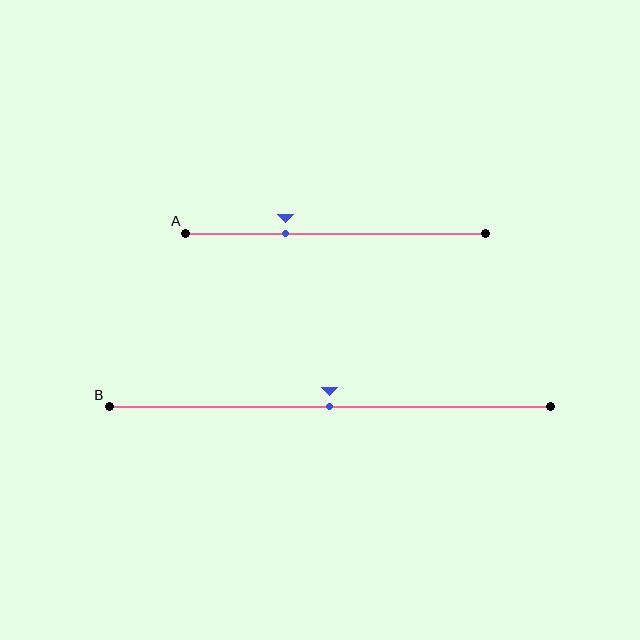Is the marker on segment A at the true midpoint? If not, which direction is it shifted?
No, the marker on segment A is shifted to the left by about 17% of the segment length.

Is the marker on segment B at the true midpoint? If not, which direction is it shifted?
Yes, the marker on segment B is at the true midpoint.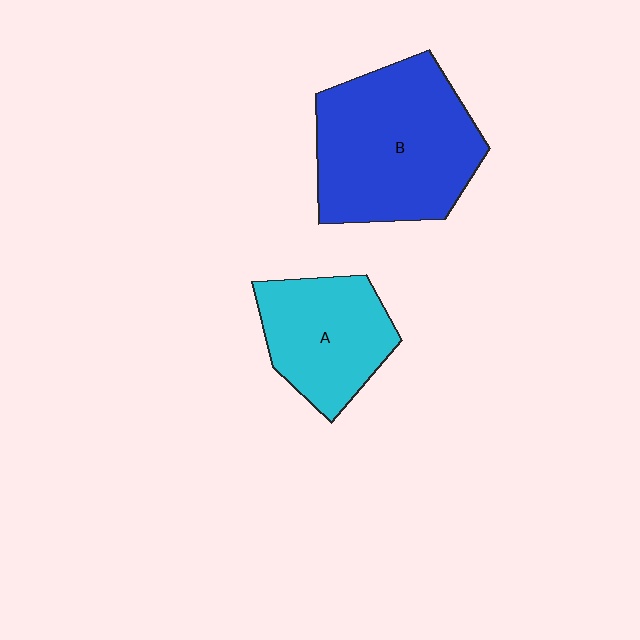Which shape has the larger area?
Shape B (blue).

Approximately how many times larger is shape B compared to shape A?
Approximately 1.6 times.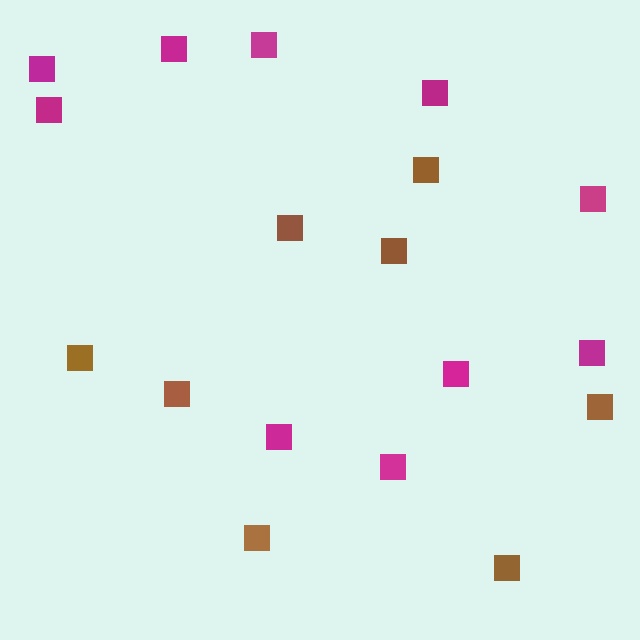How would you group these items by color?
There are 2 groups: one group of brown squares (8) and one group of magenta squares (10).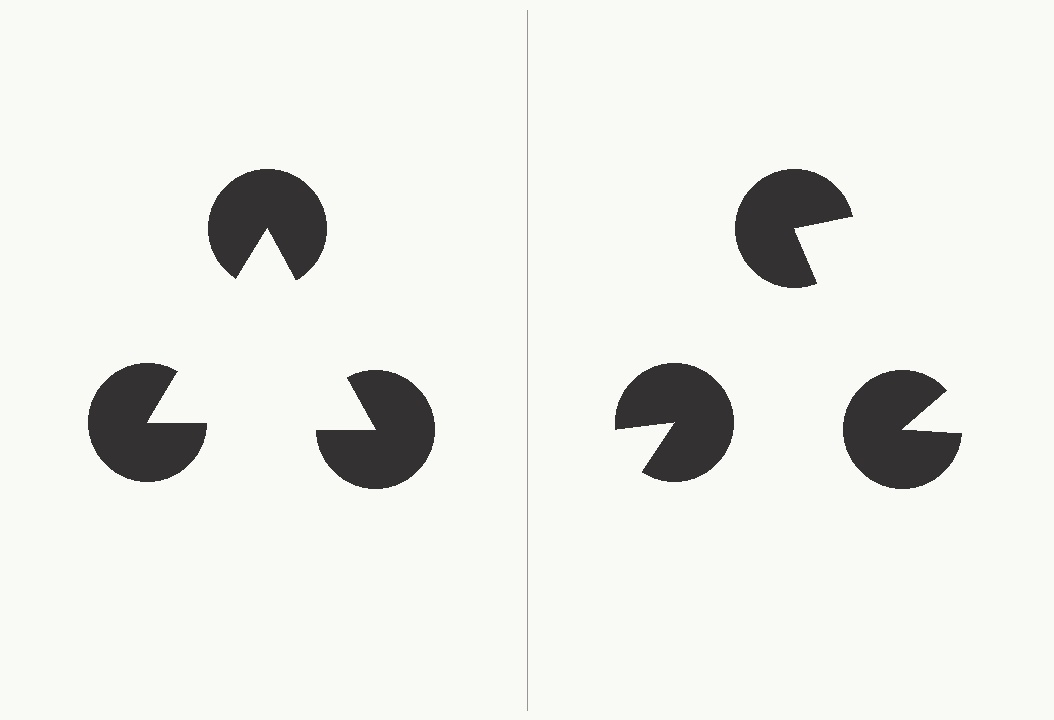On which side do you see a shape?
An illusory triangle appears on the left side. On the right side the wedge cuts are rotated, so no coherent shape forms.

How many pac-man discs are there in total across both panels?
6 — 3 on each side.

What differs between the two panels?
The pac-man discs are positioned identically on both sides; only the wedge orientations differ. On the left they align to a triangle; on the right they are misaligned.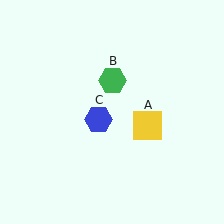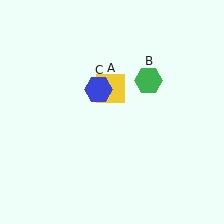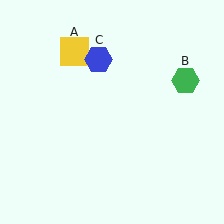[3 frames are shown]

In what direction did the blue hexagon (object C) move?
The blue hexagon (object C) moved up.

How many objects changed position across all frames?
3 objects changed position: yellow square (object A), green hexagon (object B), blue hexagon (object C).